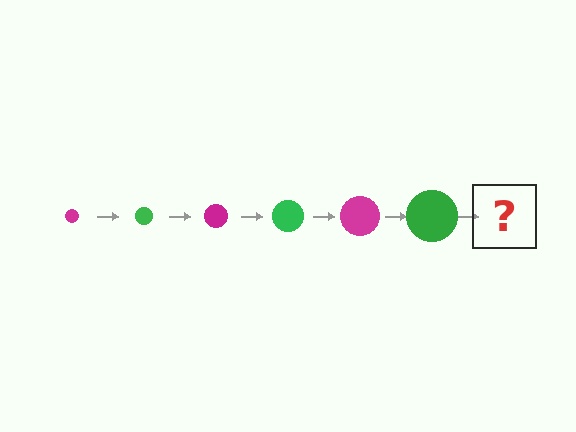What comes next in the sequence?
The next element should be a magenta circle, larger than the previous one.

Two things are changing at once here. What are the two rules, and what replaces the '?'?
The two rules are that the circle grows larger each step and the color cycles through magenta and green. The '?' should be a magenta circle, larger than the previous one.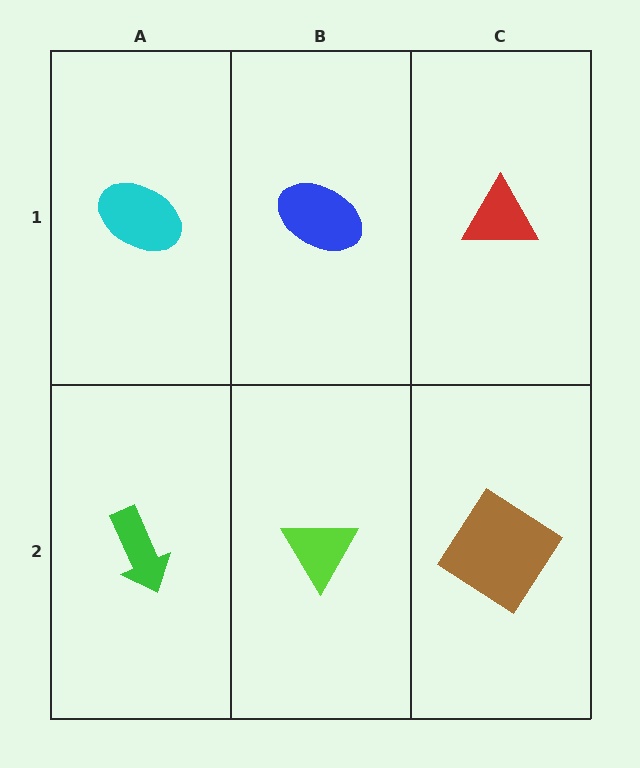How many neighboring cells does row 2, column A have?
2.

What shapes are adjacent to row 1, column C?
A brown diamond (row 2, column C), a blue ellipse (row 1, column B).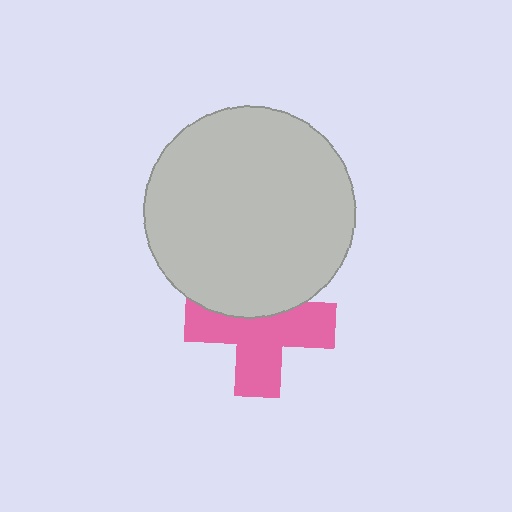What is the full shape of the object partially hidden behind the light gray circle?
The partially hidden object is a pink cross.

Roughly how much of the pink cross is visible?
Most of it is visible (roughly 65%).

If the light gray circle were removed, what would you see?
You would see the complete pink cross.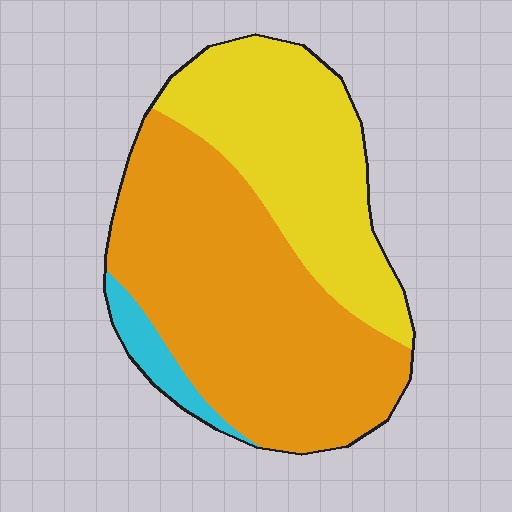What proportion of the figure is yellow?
Yellow takes up about three eighths (3/8) of the figure.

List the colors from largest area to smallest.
From largest to smallest: orange, yellow, cyan.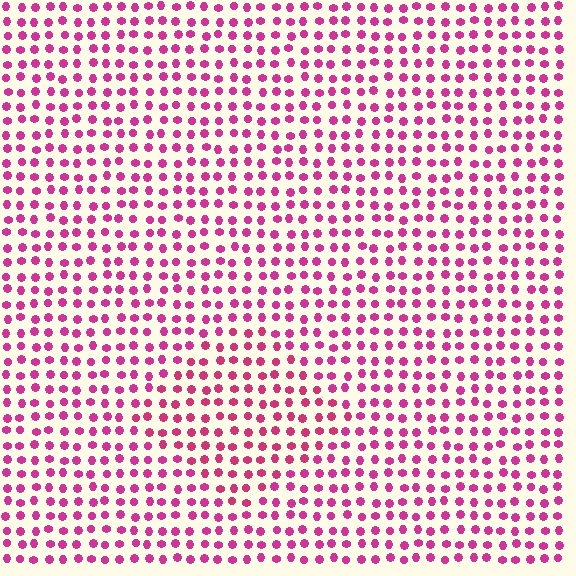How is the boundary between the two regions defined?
The boundary is defined purely by a slight shift in hue (about 13 degrees). Spacing, size, and orientation are identical on both sides.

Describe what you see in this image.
The image is filled with small magenta elements in a uniform arrangement. A diamond-shaped region is visible where the elements are tinted to a slightly different hue, forming a subtle color boundary.